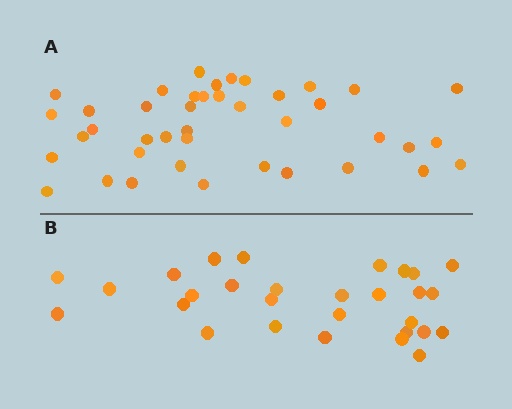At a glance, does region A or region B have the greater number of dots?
Region A (the top region) has more dots.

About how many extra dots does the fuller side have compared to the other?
Region A has roughly 12 or so more dots than region B.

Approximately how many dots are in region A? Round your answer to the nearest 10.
About 40 dots. (The exact count is 41, which rounds to 40.)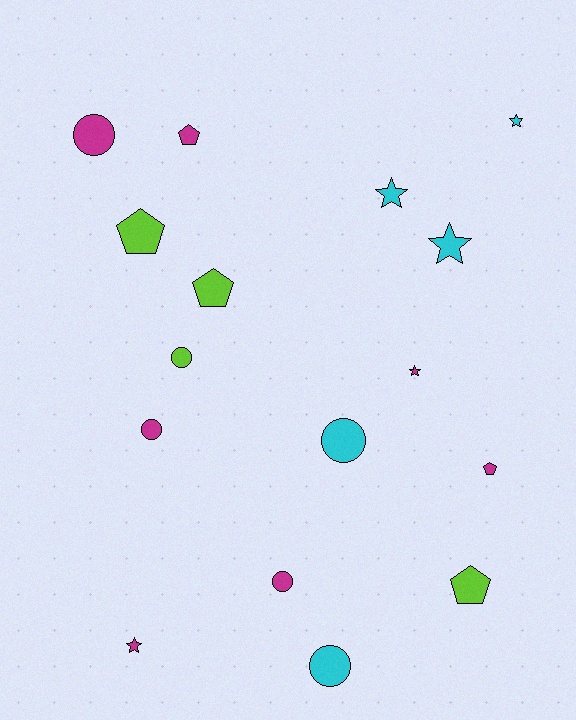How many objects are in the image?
There are 16 objects.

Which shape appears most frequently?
Circle, with 6 objects.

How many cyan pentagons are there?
There are no cyan pentagons.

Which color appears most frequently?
Magenta, with 7 objects.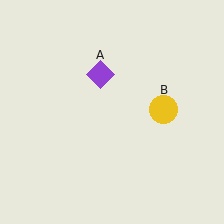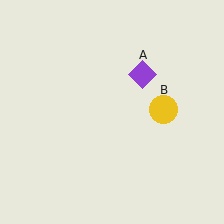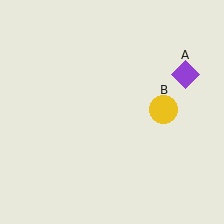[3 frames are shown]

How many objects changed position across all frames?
1 object changed position: purple diamond (object A).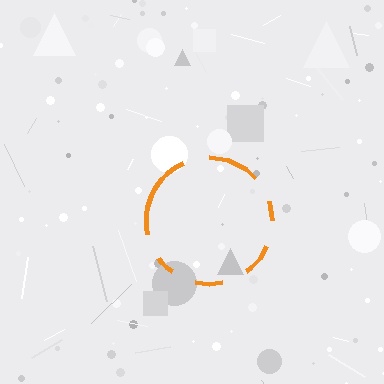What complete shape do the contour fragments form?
The contour fragments form a circle.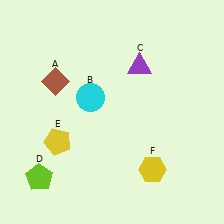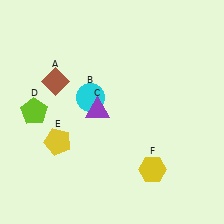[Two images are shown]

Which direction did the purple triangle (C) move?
The purple triangle (C) moved down.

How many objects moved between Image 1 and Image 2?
2 objects moved between the two images.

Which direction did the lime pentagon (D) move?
The lime pentagon (D) moved up.